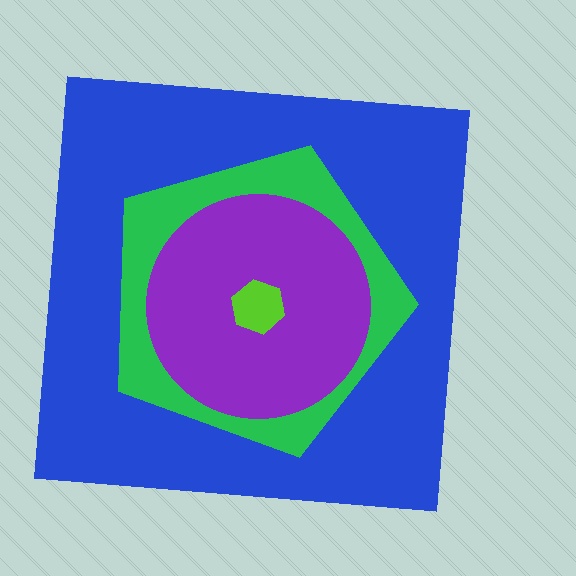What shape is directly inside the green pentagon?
The purple circle.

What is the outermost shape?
The blue square.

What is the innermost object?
The lime hexagon.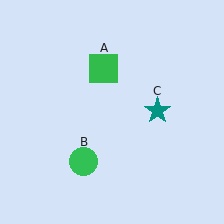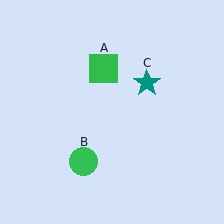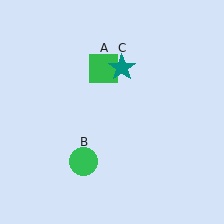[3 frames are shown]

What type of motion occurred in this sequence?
The teal star (object C) rotated counterclockwise around the center of the scene.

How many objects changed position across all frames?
1 object changed position: teal star (object C).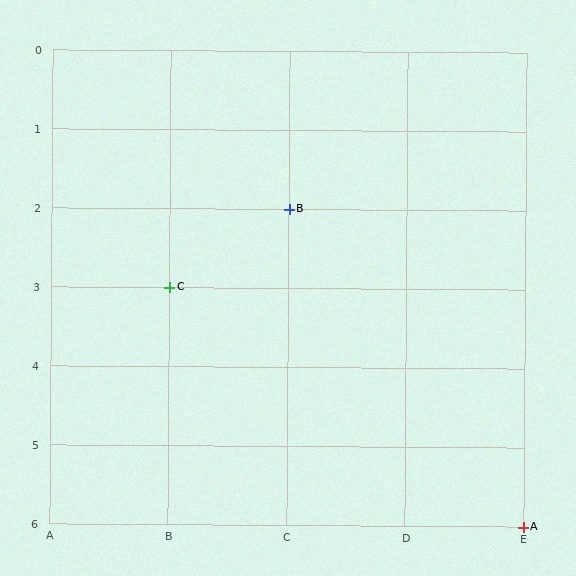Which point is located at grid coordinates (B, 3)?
Point C is at (B, 3).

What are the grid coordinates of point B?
Point B is at grid coordinates (C, 2).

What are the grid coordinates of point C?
Point C is at grid coordinates (B, 3).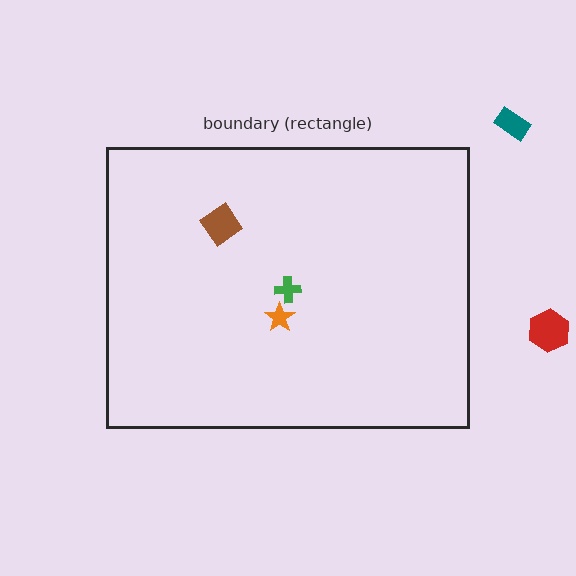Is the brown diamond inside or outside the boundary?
Inside.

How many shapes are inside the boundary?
3 inside, 2 outside.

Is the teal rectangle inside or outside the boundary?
Outside.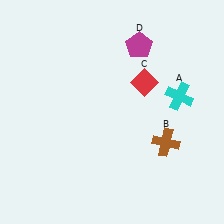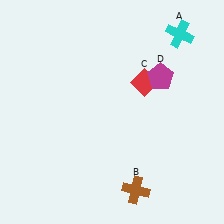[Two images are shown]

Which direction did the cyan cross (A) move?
The cyan cross (A) moved up.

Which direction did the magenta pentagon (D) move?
The magenta pentagon (D) moved down.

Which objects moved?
The objects that moved are: the cyan cross (A), the brown cross (B), the magenta pentagon (D).